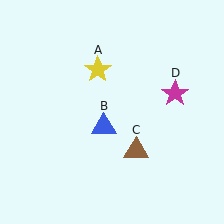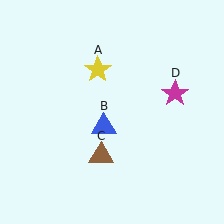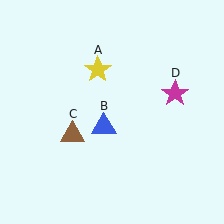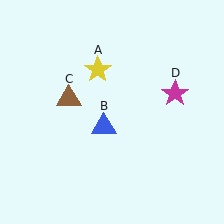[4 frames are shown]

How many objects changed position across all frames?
1 object changed position: brown triangle (object C).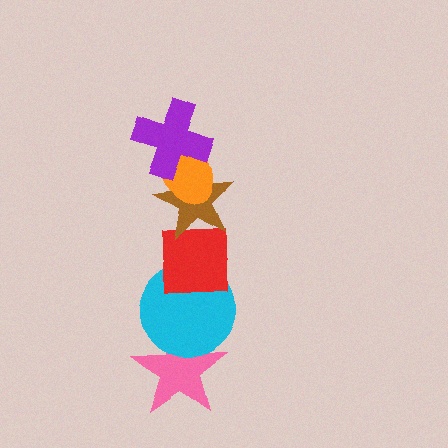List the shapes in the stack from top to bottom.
From top to bottom: the purple cross, the orange ellipse, the brown star, the red square, the cyan circle, the pink star.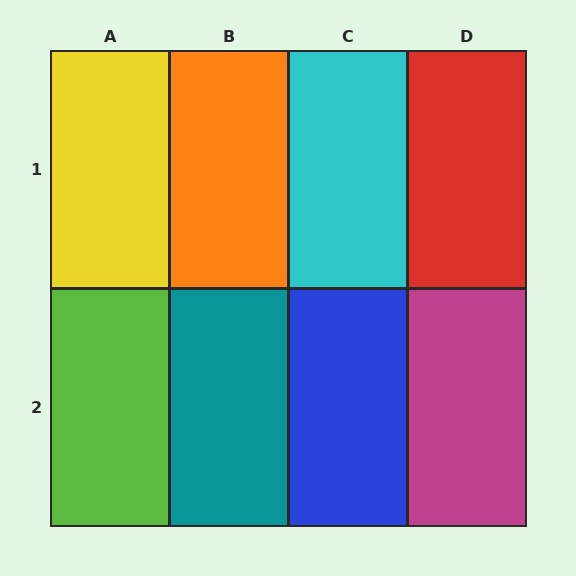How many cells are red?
1 cell is red.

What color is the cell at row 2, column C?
Blue.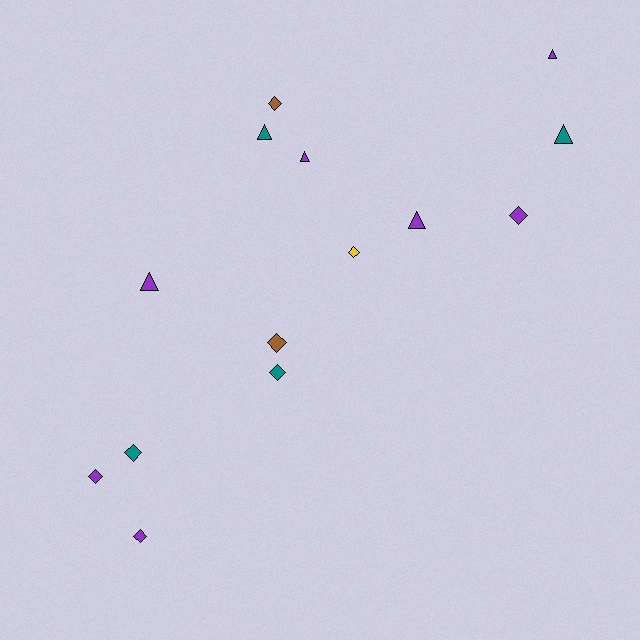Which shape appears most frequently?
Diamond, with 8 objects.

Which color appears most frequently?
Purple, with 7 objects.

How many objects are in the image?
There are 14 objects.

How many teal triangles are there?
There are 2 teal triangles.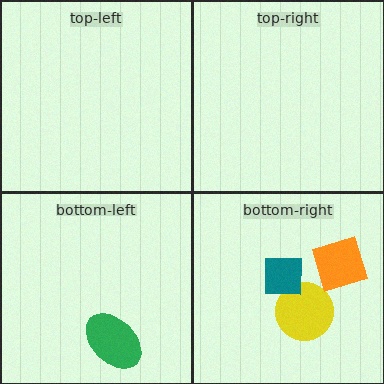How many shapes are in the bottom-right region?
3.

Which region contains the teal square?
The bottom-right region.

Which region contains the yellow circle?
The bottom-right region.